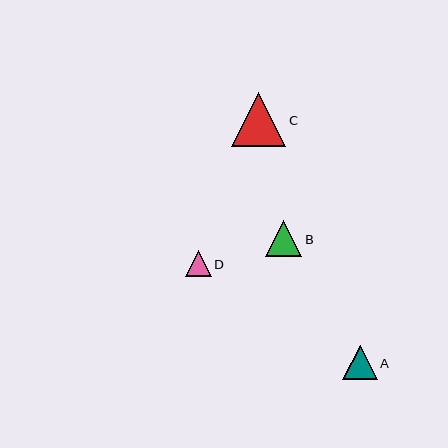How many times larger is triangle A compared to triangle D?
Triangle A is approximately 1.3 times the size of triangle D.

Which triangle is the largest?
Triangle C is the largest with a size of approximately 54 pixels.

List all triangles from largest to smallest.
From largest to smallest: C, B, A, D.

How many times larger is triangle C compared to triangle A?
Triangle C is approximately 1.6 times the size of triangle A.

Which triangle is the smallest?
Triangle D is the smallest with a size of approximately 26 pixels.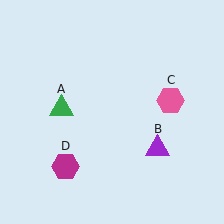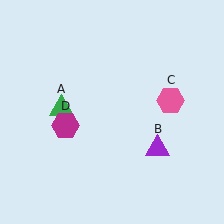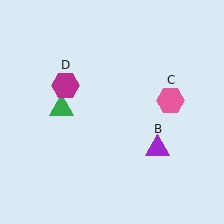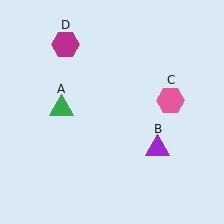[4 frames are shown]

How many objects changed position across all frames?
1 object changed position: magenta hexagon (object D).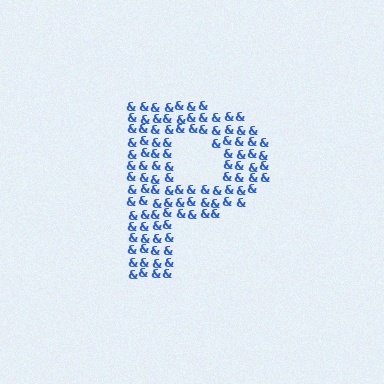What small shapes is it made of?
It is made of small ampersands.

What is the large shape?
The large shape is the letter P.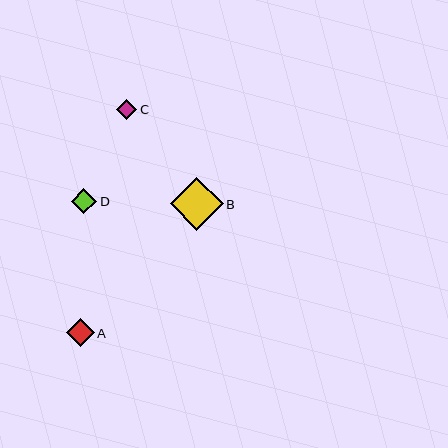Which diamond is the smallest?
Diamond C is the smallest with a size of approximately 20 pixels.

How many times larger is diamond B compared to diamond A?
Diamond B is approximately 1.9 times the size of diamond A.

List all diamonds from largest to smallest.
From largest to smallest: B, A, D, C.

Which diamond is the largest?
Diamond B is the largest with a size of approximately 52 pixels.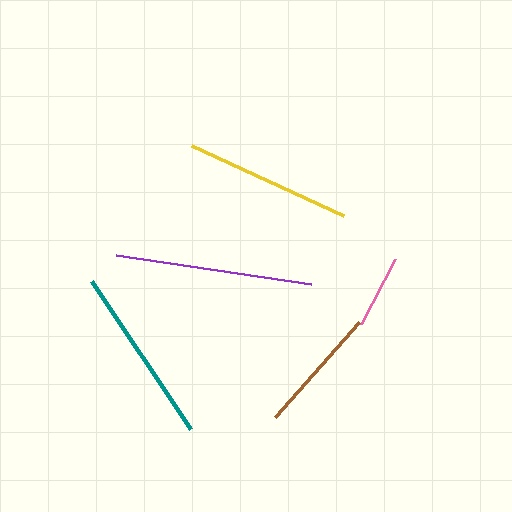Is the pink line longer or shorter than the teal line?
The teal line is longer than the pink line.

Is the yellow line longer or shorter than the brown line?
The yellow line is longer than the brown line.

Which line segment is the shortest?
The pink line is the shortest at approximately 74 pixels.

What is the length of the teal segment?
The teal segment is approximately 178 pixels long.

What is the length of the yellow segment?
The yellow segment is approximately 167 pixels long.